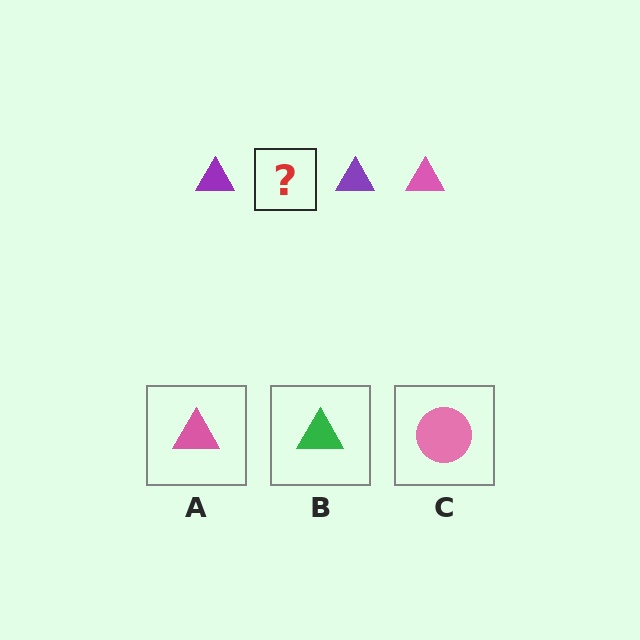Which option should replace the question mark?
Option A.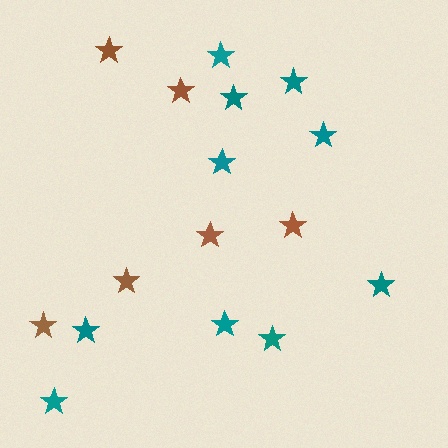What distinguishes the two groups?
There are 2 groups: one group of brown stars (6) and one group of teal stars (10).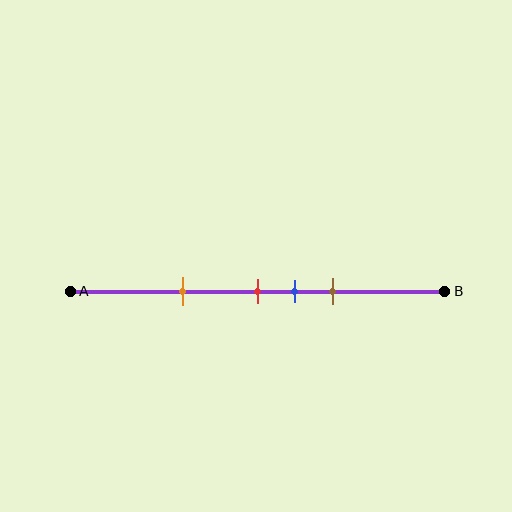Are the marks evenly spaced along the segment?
No, the marks are not evenly spaced.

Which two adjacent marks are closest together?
The red and blue marks are the closest adjacent pair.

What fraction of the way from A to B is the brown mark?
The brown mark is approximately 70% (0.7) of the way from A to B.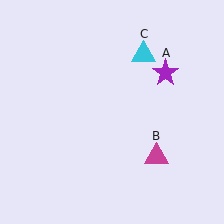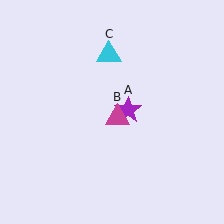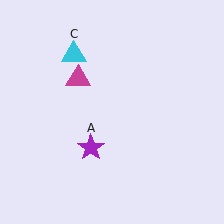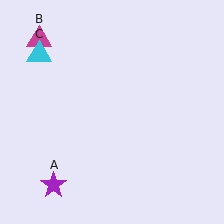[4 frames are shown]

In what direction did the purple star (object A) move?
The purple star (object A) moved down and to the left.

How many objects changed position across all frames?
3 objects changed position: purple star (object A), magenta triangle (object B), cyan triangle (object C).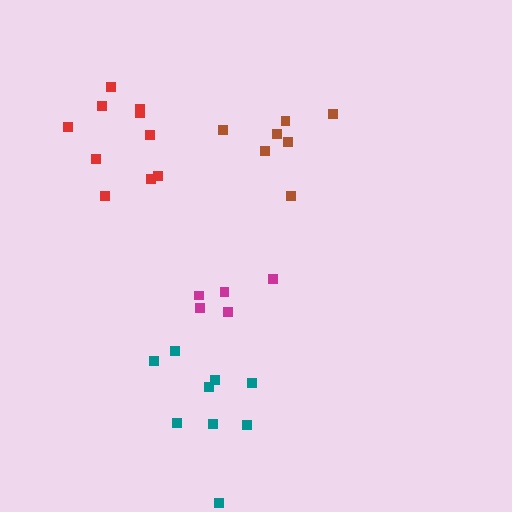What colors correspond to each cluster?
The clusters are colored: teal, brown, red, magenta.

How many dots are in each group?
Group 1: 9 dots, Group 2: 7 dots, Group 3: 10 dots, Group 4: 5 dots (31 total).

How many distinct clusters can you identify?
There are 4 distinct clusters.